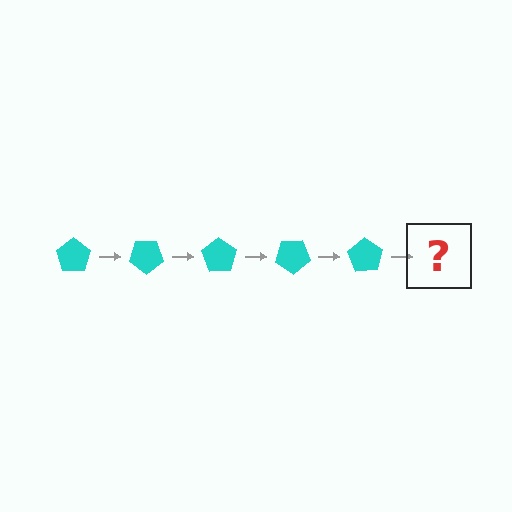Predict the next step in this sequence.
The next step is a cyan pentagon rotated 175 degrees.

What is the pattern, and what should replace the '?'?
The pattern is that the pentagon rotates 35 degrees each step. The '?' should be a cyan pentagon rotated 175 degrees.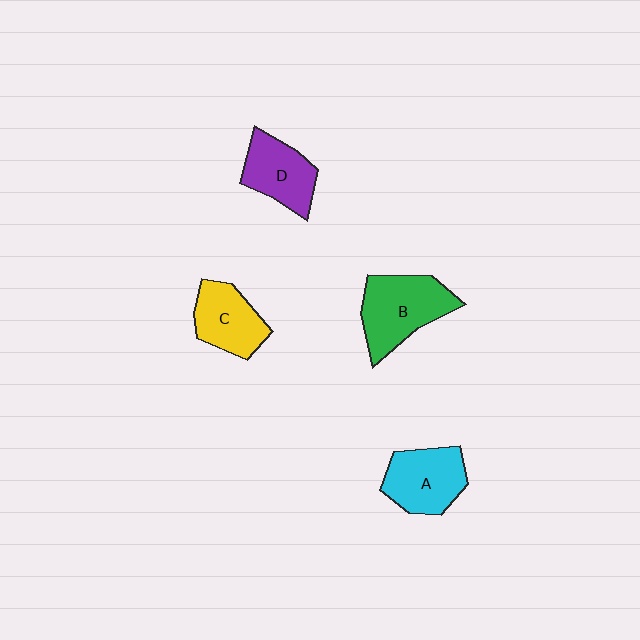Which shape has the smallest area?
Shape C (yellow).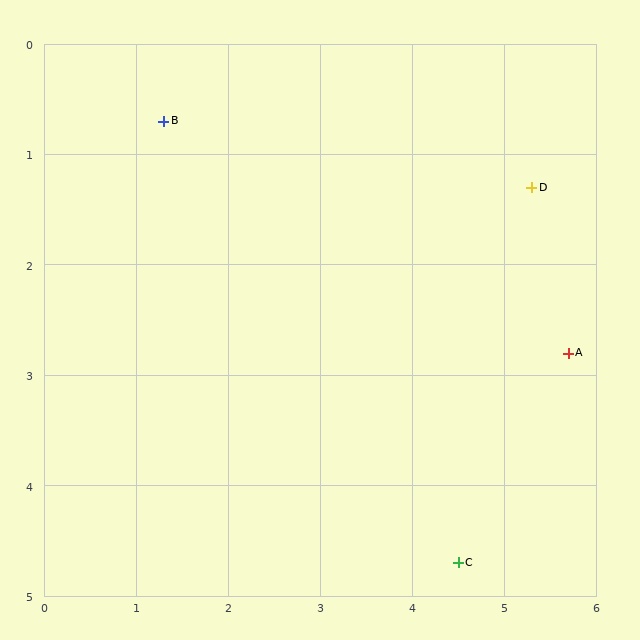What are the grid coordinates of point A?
Point A is at approximately (5.7, 2.8).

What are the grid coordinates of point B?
Point B is at approximately (1.3, 0.7).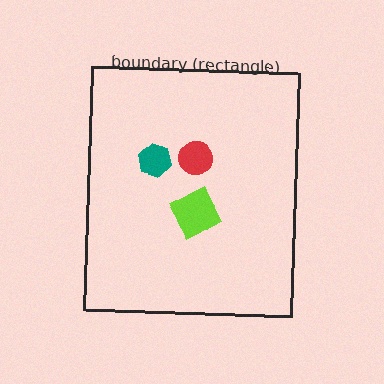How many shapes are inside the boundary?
3 inside, 0 outside.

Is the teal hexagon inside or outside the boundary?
Inside.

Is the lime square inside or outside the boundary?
Inside.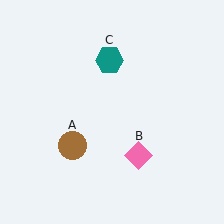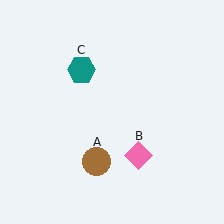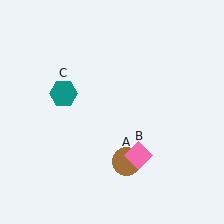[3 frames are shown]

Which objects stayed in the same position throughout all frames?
Pink diamond (object B) remained stationary.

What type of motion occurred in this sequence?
The brown circle (object A), teal hexagon (object C) rotated counterclockwise around the center of the scene.